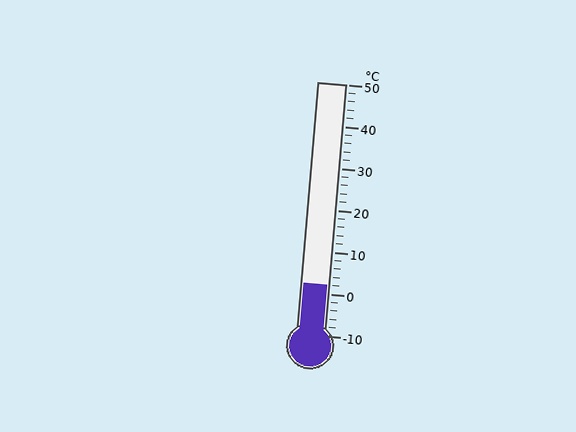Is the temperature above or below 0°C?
The temperature is above 0°C.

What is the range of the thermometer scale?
The thermometer scale ranges from -10°C to 50°C.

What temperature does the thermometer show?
The thermometer shows approximately 2°C.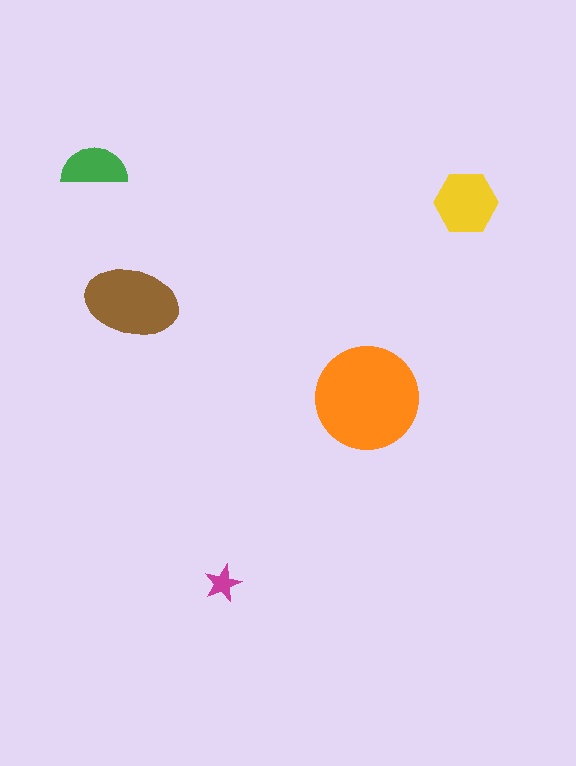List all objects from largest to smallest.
The orange circle, the brown ellipse, the yellow hexagon, the green semicircle, the magenta star.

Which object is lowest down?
The magenta star is bottommost.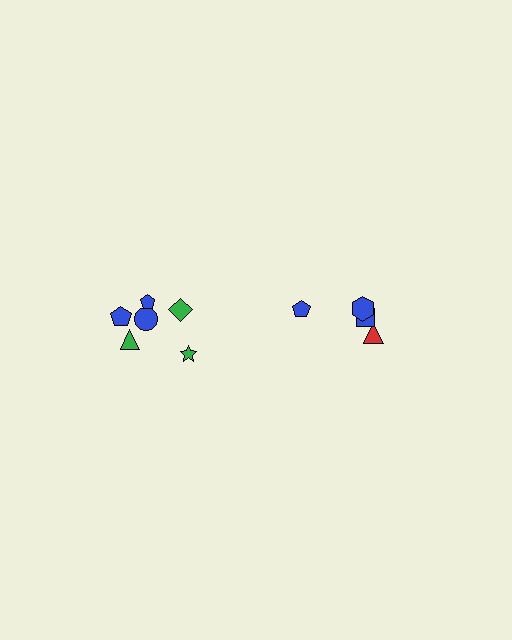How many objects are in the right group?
There are 4 objects.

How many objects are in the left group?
There are 6 objects.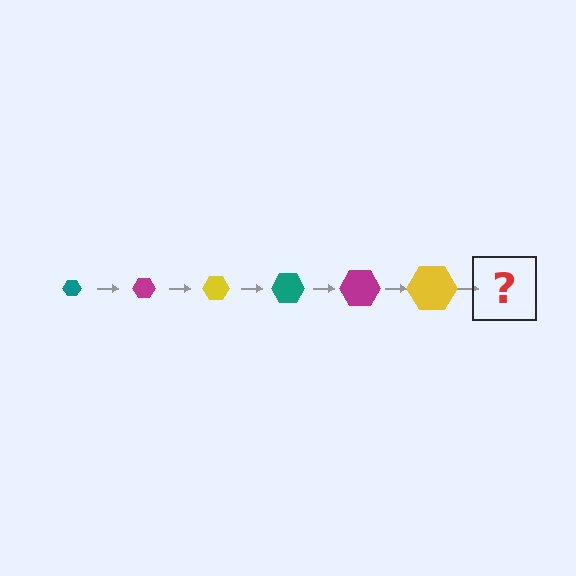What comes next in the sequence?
The next element should be a teal hexagon, larger than the previous one.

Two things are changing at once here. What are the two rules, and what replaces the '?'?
The two rules are that the hexagon grows larger each step and the color cycles through teal, magenta, and yellow. The '?' should be a teal hexagon, larger than the previous one.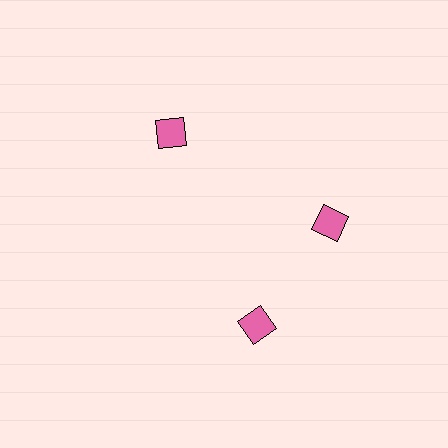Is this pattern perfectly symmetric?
No. The 3 pink diamonds are arranged in a ring, but one element near the 7 o'clock position is rotated out of alignment along the ring, breaking the 3-fold rotational symmetry.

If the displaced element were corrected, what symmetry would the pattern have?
It would have 3-fold rotational symmetry — the pattern would map onto itself every 120 degrees.